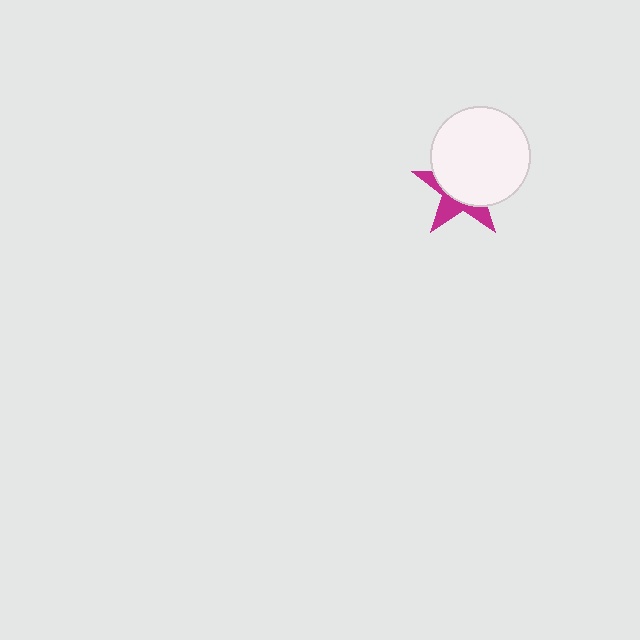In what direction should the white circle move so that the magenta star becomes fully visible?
The white circle should move toward the upper-right. That is the shortest direction to clear the overlap and leave the magenta star fully visible.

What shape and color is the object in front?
The object in front is a white circle.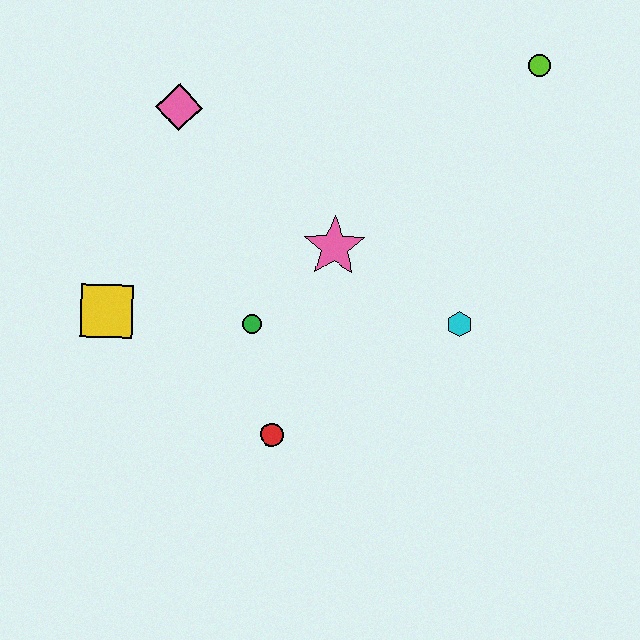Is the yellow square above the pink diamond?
No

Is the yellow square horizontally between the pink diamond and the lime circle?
No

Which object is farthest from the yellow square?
The lime circle is farthest from the yellow square.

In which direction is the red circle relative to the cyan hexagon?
The red circle is to the left of the cyan hexagon.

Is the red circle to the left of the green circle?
No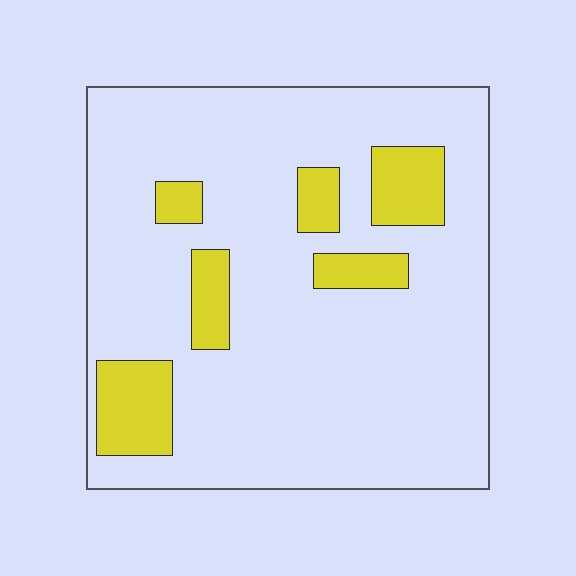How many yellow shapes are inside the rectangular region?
6.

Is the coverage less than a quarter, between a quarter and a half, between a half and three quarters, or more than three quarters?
Less than a quarter.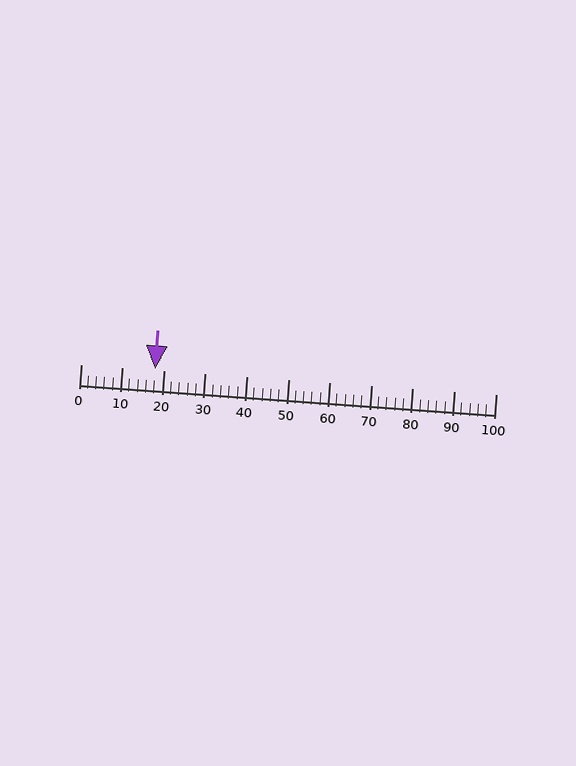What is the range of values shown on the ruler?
The ruler shows values from 0 to 100.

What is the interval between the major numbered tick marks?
The major tick marks are spaced 10 units apart.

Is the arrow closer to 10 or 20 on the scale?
The arrow is closer to 20.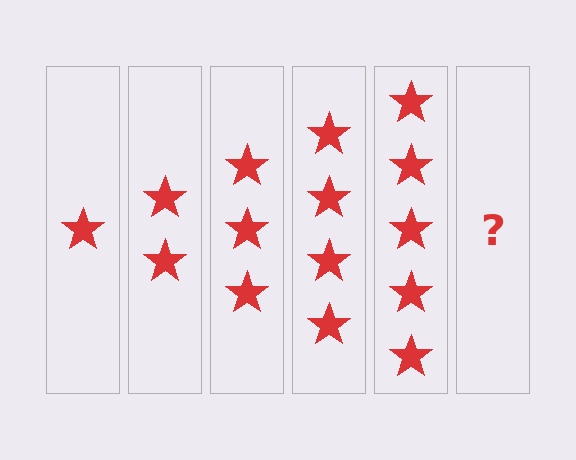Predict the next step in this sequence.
The next step is 6 stars.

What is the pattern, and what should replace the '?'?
The pattern is that each step adds one more star. The '?' should be 6 stars.